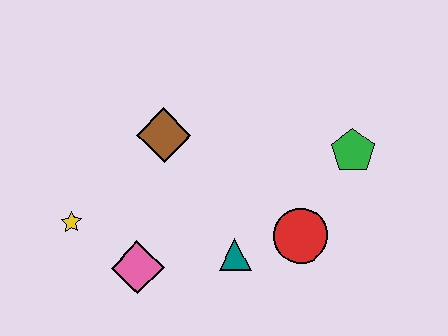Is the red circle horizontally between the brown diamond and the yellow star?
No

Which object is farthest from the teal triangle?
The yellow star is farthest from the teal triangle.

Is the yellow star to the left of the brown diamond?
Yes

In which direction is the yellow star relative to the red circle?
The yellow star is to the left of the red circle.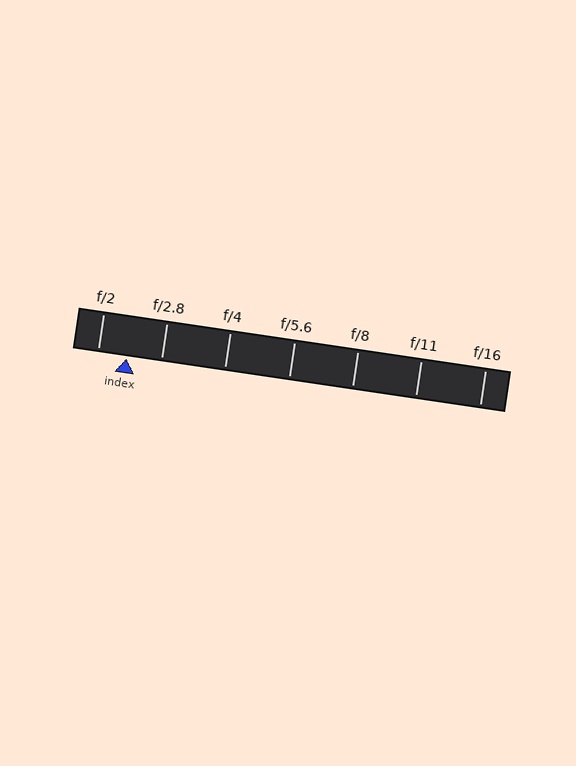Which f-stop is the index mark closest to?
The index mark is closest to f/2.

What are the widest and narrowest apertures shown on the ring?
The widest aperture shown is f/2 and the narrowest is f/16.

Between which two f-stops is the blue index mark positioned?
The index mark is between f/2 and f/2.8.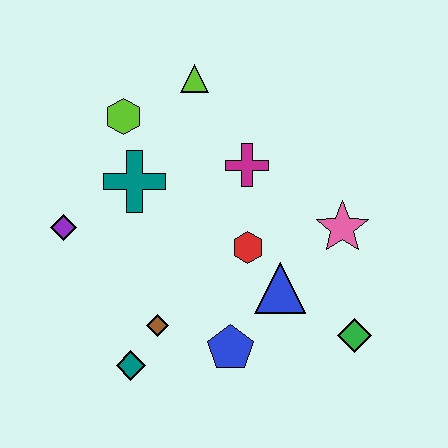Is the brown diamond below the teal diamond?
No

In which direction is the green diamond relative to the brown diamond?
The green diamond is to the right of the brown diamond.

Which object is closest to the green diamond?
The blue triangle is closest to the green diamond.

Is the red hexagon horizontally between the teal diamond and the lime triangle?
No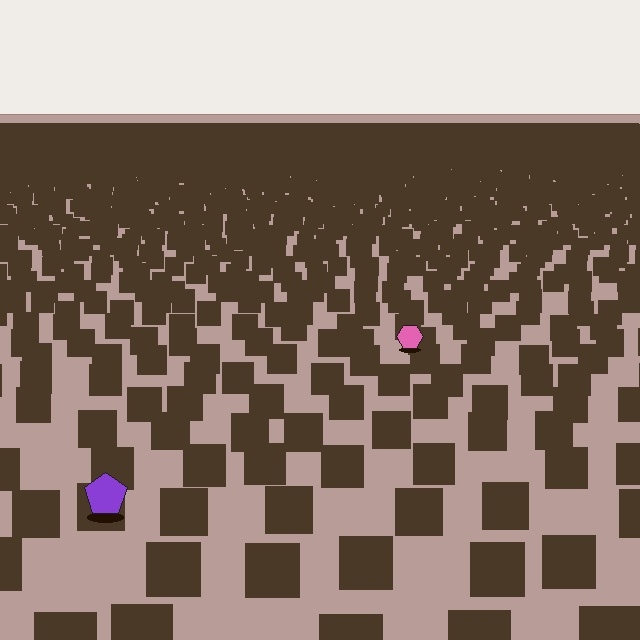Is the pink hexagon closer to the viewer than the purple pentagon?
No. The purple pentagon is closer — you can tell from the texture gradient: the ground texture is coarser near it.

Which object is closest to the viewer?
The purple pentagon is closest. The texture marks near it are larger and more spread out.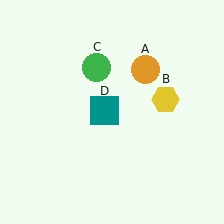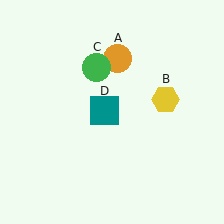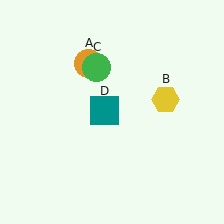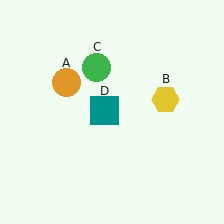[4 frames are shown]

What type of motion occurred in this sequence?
The orange circle (object A) rotated counterclockwise around the center of the scene.